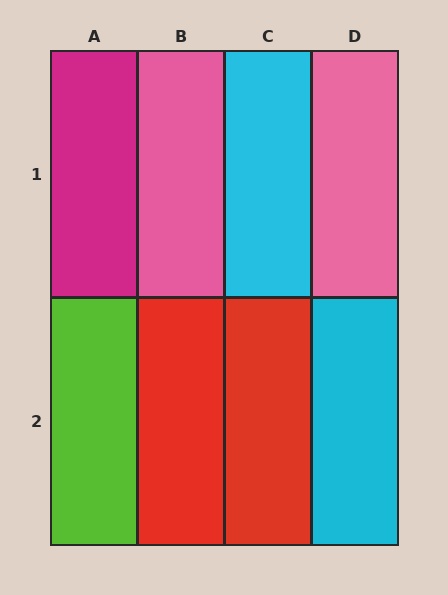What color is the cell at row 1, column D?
Pink.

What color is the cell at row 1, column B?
Pink.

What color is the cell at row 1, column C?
Cyan.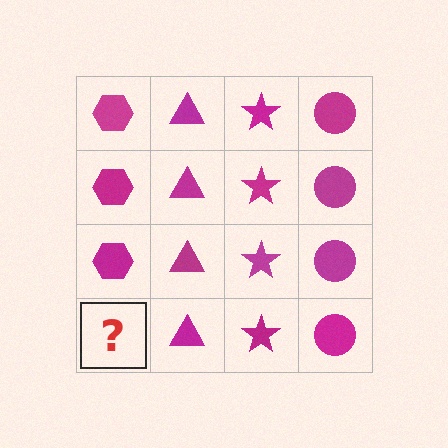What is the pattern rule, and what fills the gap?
The rule is that each column has a consistent shape. The gap should be filled with a magenta hexagon.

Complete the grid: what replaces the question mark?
The question mark should be replaced with a magenta hexagon.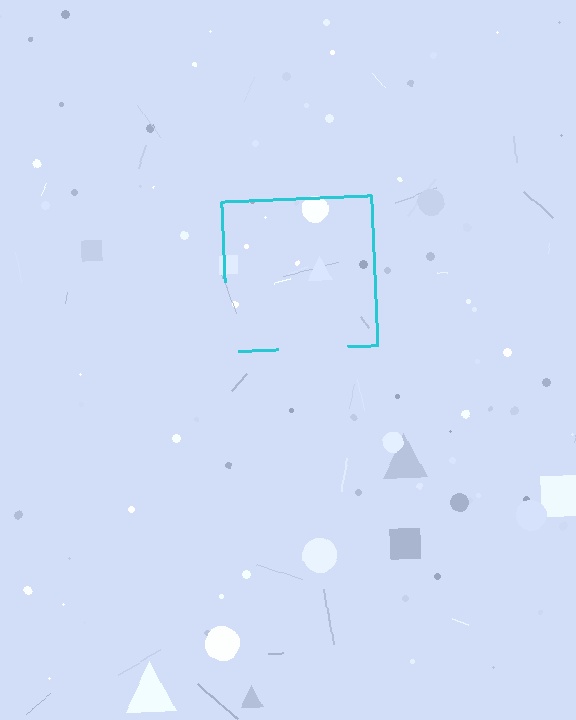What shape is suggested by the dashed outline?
The dashed outline suggests a square.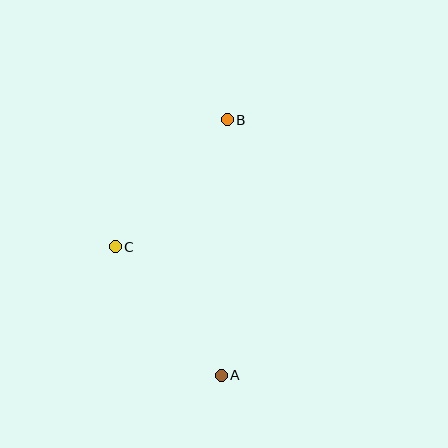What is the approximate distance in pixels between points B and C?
The distance between B and C is approximately 170 pixels.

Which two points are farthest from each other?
Points A and B are farthest from each other.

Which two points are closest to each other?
Points A and C are closest to each other.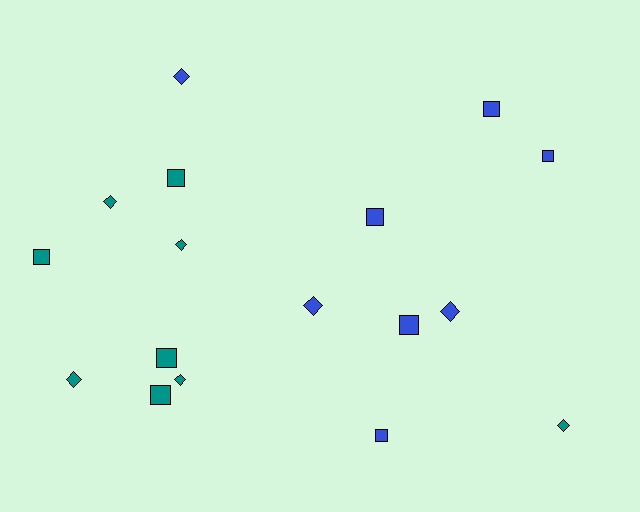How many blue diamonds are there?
There are 3 blue diamonds.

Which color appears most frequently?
Teal, with 9 objects.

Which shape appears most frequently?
Square, with 9 objects.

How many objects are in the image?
There are 17 objects.